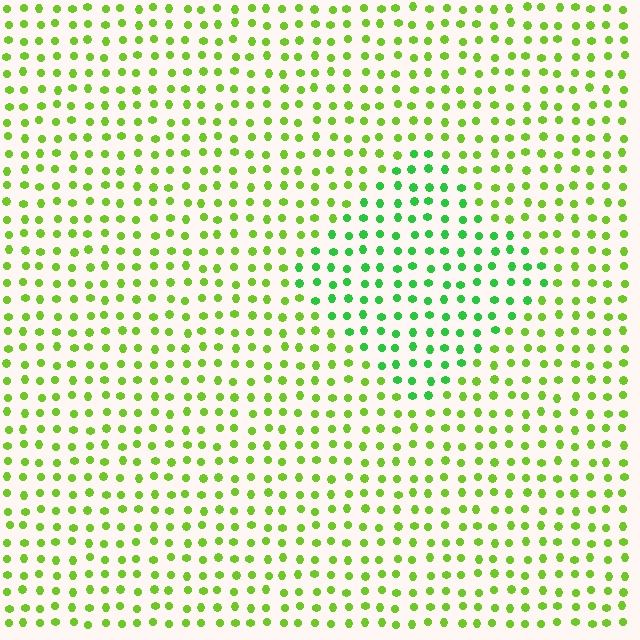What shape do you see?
I see a diamond.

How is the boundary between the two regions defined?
The boundary is defined purely by a slight shift in hue (about 34 degrees). Spacing, size, and orientation are identical on both sides.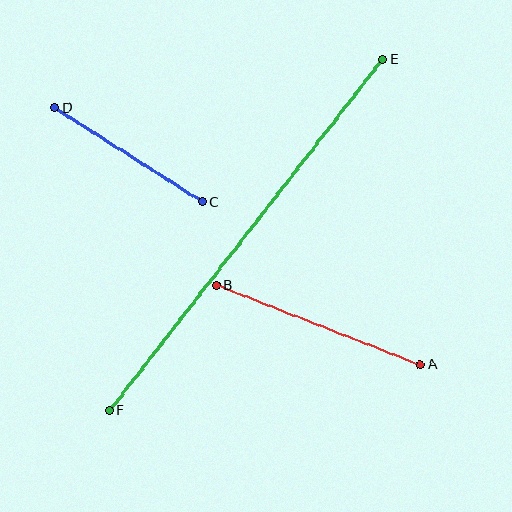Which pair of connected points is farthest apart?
Points E and F are farthest apart.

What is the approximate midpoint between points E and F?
The midpoint is at approximately (246, 235) pixels.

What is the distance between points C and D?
The distance is approximately 175 pixels.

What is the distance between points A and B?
The distance is approximately 219 pixels.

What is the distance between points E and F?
The distance is approximately 445 pixels.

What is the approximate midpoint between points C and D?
The midpoint is at approximately (128, 155) pixels.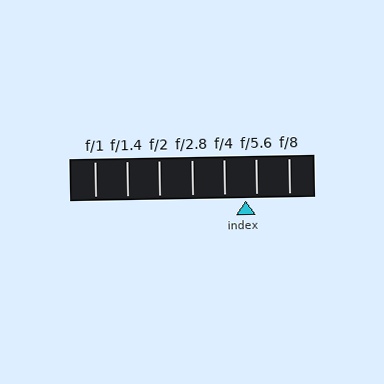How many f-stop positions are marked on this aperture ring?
There are 7 f-stop positions marked.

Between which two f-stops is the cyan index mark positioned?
The index mark is between f/4 and f/5.6.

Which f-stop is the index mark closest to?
The index mark is closest to f/5.6.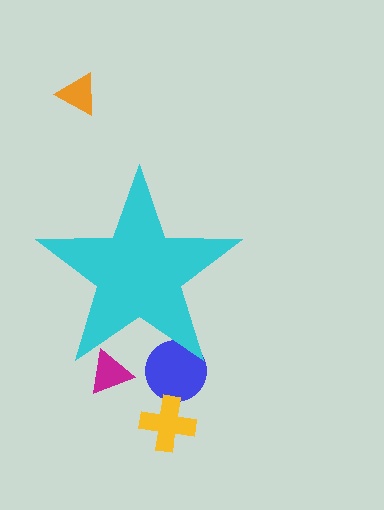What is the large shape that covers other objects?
A cyan star.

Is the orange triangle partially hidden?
No, the orange triangle is fully visible.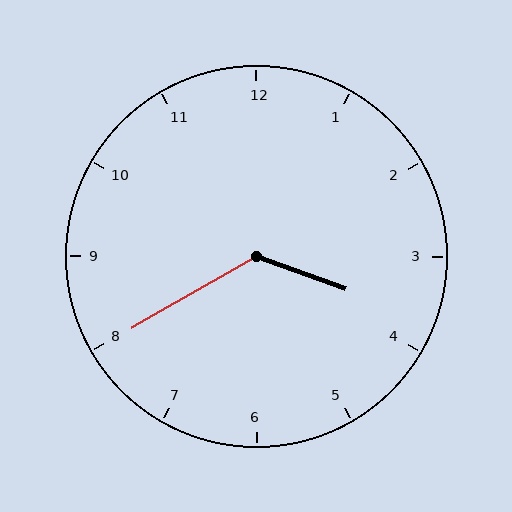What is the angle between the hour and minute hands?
Approximately 130 degrees.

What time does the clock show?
3:40.